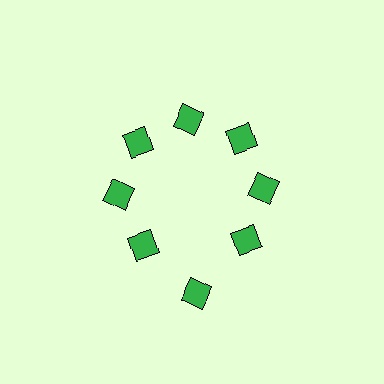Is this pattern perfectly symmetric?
No. The 8 green diamonds are arranged in a ring, but one element near the 6 o'clock position is pushed outward from the center, breaking the 8-fold rotational symmetry.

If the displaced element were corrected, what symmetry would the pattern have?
It would have 8-fold rotational symmetry — the pattern would map onto itself every 45 degrees.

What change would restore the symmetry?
The symmetry would be restored by moving it inward, back onto the ring so that all 8 diamonds sit at equal angles and equal distance from the center.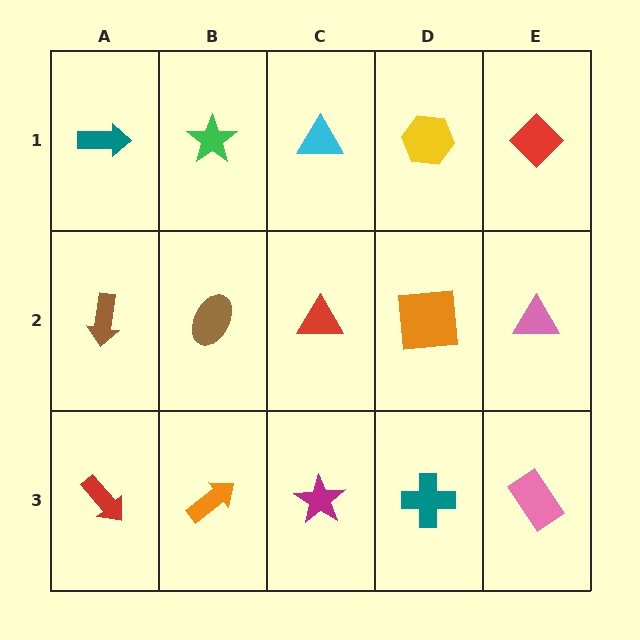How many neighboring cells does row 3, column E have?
2.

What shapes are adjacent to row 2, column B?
A green star (row 1, column B), an orange arrow (row 3, column B), a brown arrow (row 2, column A), a red triangle (row 2, column C).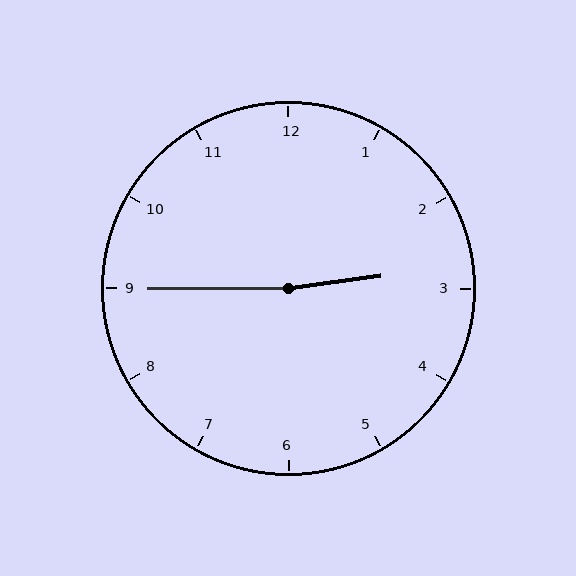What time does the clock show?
2:45.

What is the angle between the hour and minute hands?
Approximately 172 degrees.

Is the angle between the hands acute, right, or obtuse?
It is obtuse.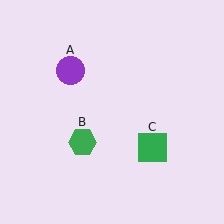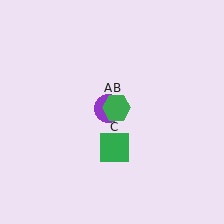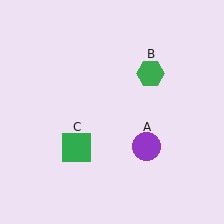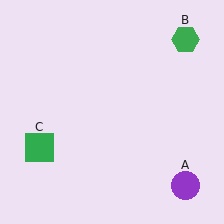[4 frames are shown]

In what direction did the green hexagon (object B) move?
The green hexagon (object B) moved up and to the right.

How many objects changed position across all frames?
3 objects changed position: purple circle (object A), green hexagon (object B), green square (object C).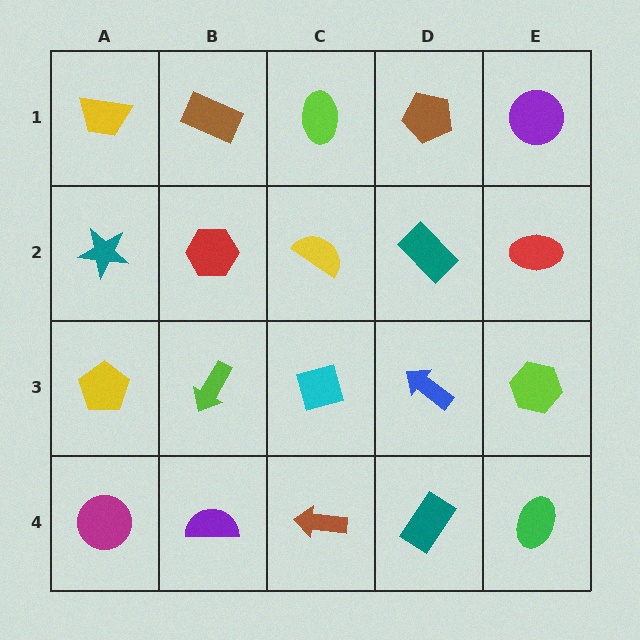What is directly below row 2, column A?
A yellow pentagon.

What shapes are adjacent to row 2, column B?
A brown rectangle (row 1, column B), a lime arrow (row 3, column B), a teal star (row 2, column A), a yellow semicircle (row 2, column C).